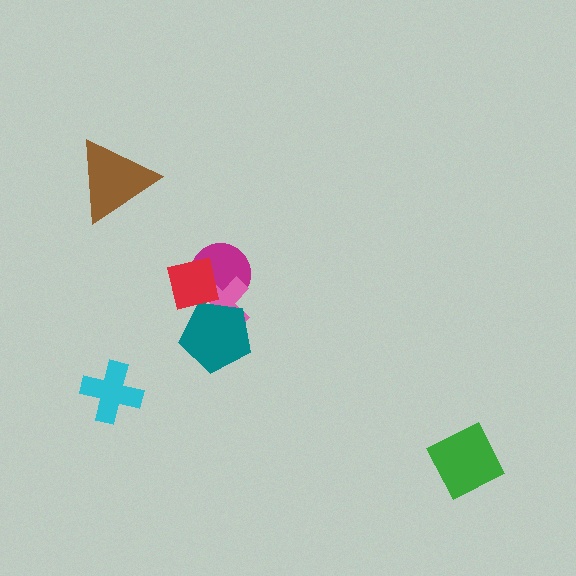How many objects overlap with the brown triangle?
0 objects overlap with the brown triangle.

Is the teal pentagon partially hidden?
Yes, it is partially covered by another shape.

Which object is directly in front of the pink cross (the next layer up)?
The teal pentagon is directly in front of the pink cross.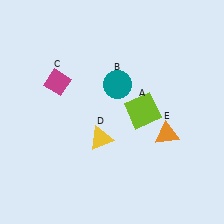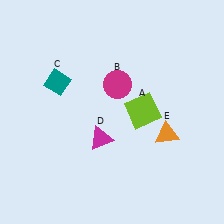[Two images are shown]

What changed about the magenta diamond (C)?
In Image 1, C is magenta. In Image 2, it changed to teal.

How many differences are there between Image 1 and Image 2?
There are 3 differences between the two images.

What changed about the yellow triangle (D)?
In Image 1, D is yellow. In Image 2, it changed to magenta.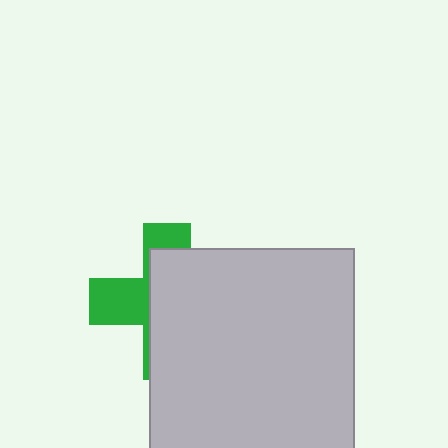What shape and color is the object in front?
The object in front is a light gray square.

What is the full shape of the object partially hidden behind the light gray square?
The partially hidden object is a green cross.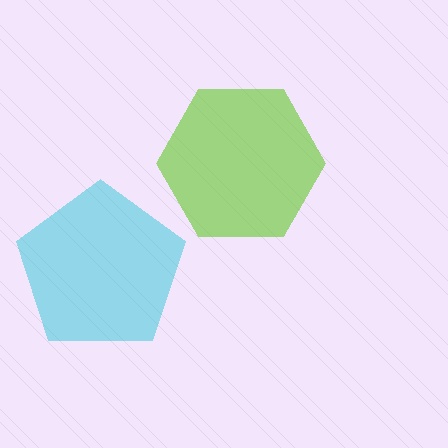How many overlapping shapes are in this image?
There are 2 overlapping shapes in the image.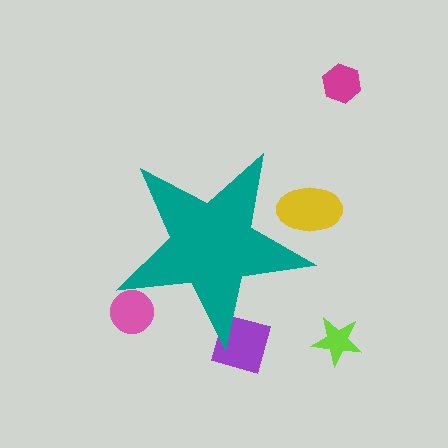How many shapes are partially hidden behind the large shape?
3 shapes are partially hidden.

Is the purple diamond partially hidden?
Yes, the purple diamond is partially hidden behind the teal star.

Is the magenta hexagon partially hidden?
No, the magenta hexagon is fully visible.